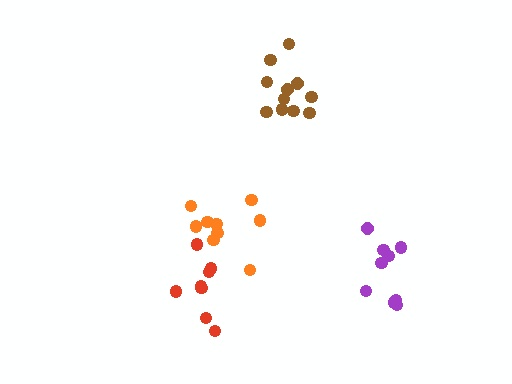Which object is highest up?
The brown cluster is topmost.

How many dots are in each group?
Group 1: 9 dots, Group 2: 9 dots, Group 3: 8 dots, Group 4: 11 dots (37 total).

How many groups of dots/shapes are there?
There are 4 groups.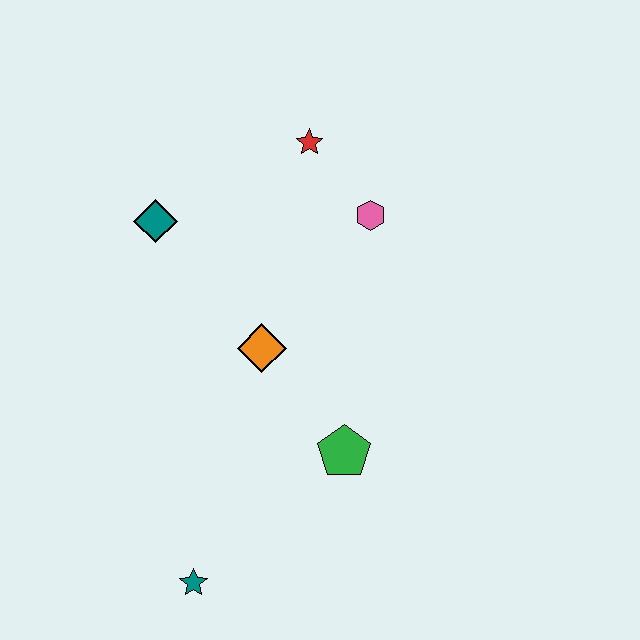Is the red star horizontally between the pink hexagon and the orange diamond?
Yes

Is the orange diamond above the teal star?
Yes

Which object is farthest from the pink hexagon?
The teal star is farthest from the pink hexagon.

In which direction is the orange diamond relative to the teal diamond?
The orange diamond is below the teal diamond.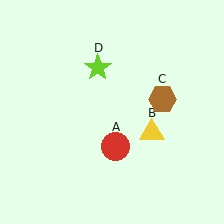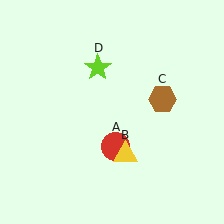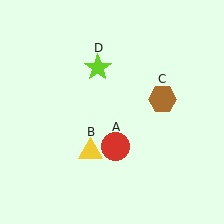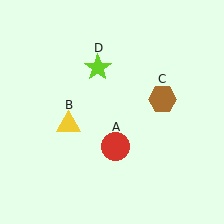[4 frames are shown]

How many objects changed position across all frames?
1 object changed position: yellow triangle (object B).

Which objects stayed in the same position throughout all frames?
Red circle (object A) and brown hexagon (object C) and lime star (object D) remained stationary.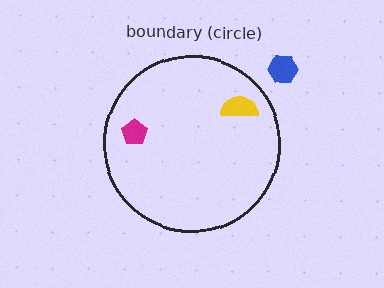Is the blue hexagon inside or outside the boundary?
Outside.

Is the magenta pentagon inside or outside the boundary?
Inside.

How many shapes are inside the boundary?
2 inside, 1 outside.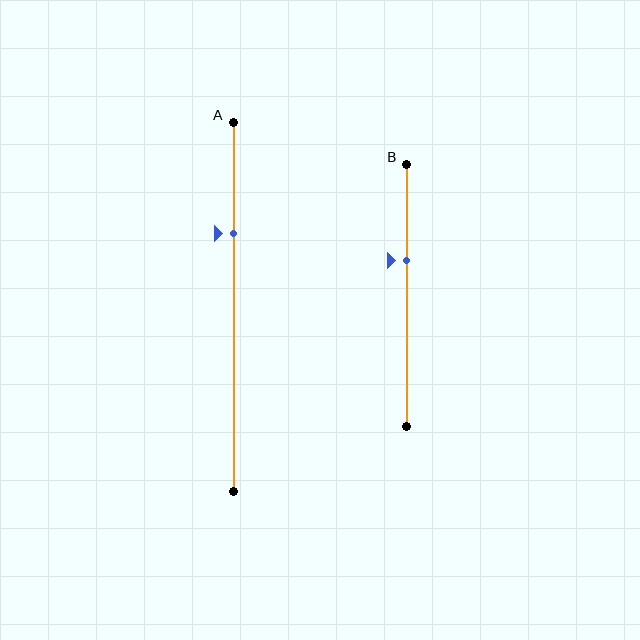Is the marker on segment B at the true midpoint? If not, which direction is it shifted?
No, the marker on segment B is shifted upward by about 13% of the segment length.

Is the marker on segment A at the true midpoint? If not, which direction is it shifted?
No, the marker on segment A is shifted upward by about 20% of the segment length.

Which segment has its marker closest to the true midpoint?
Segment B has its marker closest to the true midpoint.